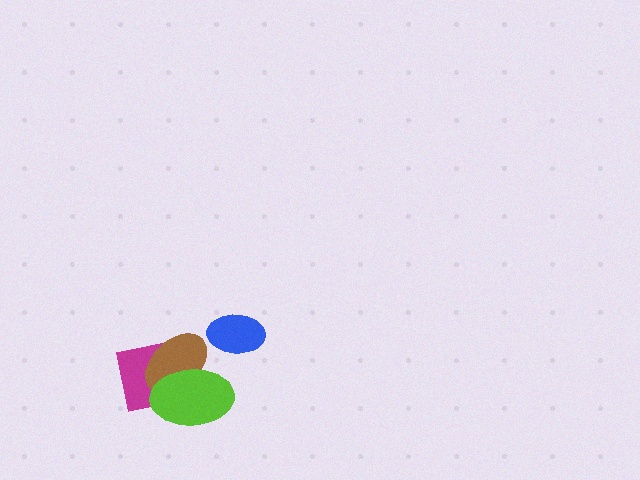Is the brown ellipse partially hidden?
Yes, it is partially covered by another shape.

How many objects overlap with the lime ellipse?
2 objects overlap with the lime ellipse.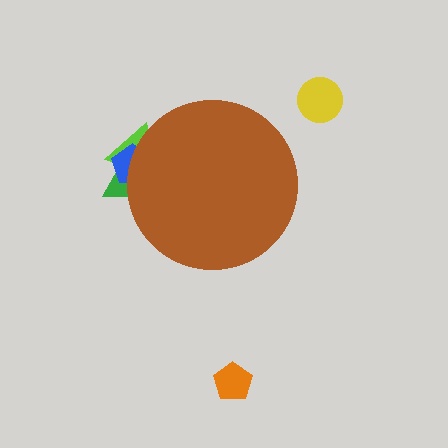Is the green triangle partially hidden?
Yes, the green triangle is partially hidden behind the brown circle.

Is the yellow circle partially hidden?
No, the yellow circle is fully visible.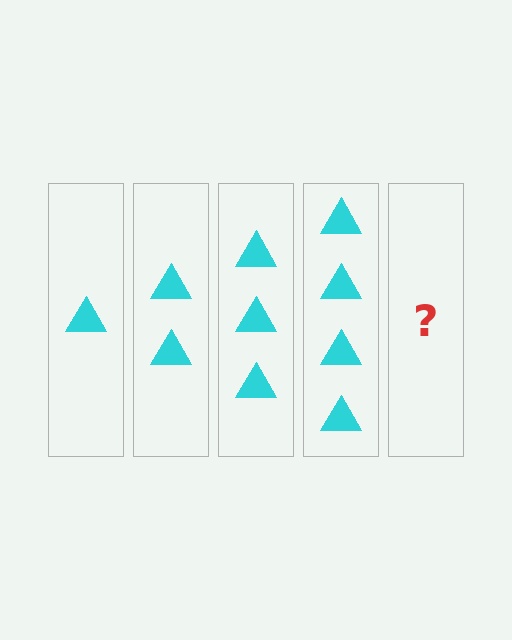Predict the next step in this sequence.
The next step is 5 triangles.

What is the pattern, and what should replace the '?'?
The pattern is that each step adds one more triangle. The '?' should be 5 triangles.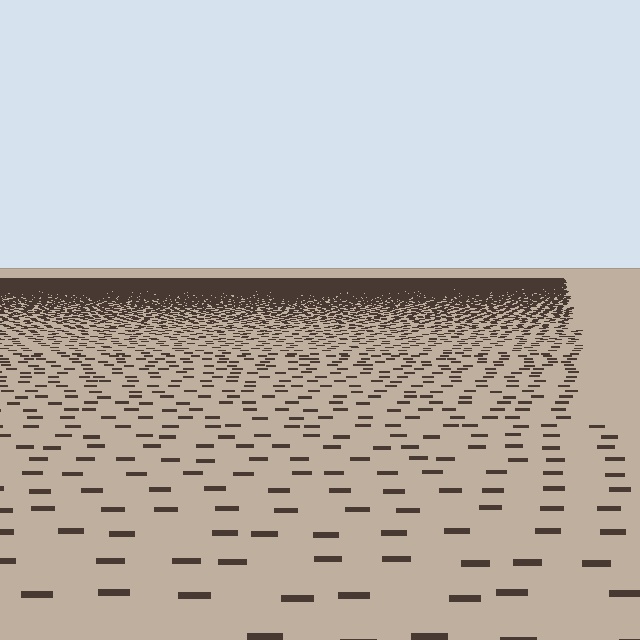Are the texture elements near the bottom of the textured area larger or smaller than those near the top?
Larger. Near the bottom, elements are closer to the viewer and appear at a bigger on-screen size.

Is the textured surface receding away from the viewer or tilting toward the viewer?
The surface is receding away from the viewer. Texture elements get smaller and denser toward the top.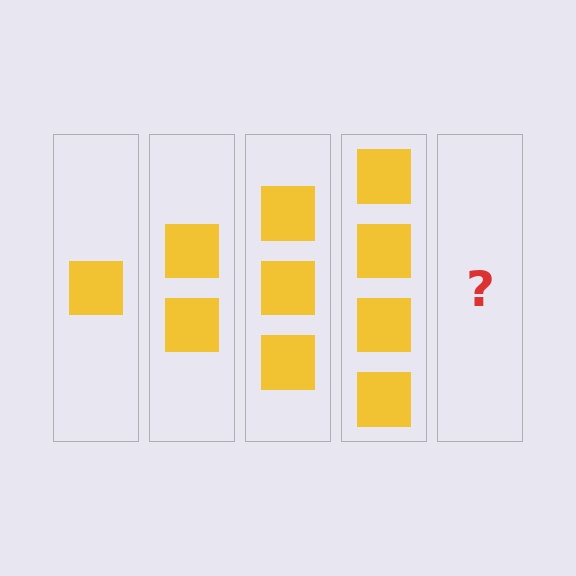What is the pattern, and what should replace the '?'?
The pattern is that each step adds one more square. The '?' should be 5 squares.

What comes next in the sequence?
The next element should be 5 squares.